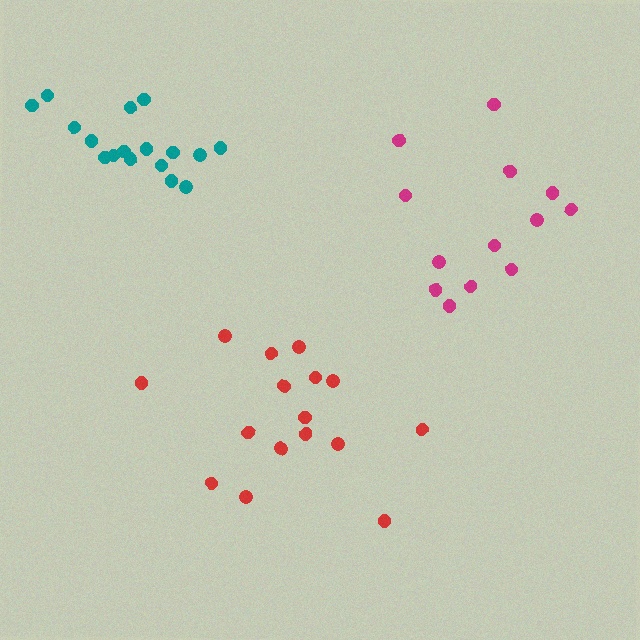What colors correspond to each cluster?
The clusters are colored: red, magenta, teal.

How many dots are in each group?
Group 1: 16 dots, Group 2: 13 dots, Group 3: 17 dots (46 total).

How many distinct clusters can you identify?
There are 3 distinct clusters.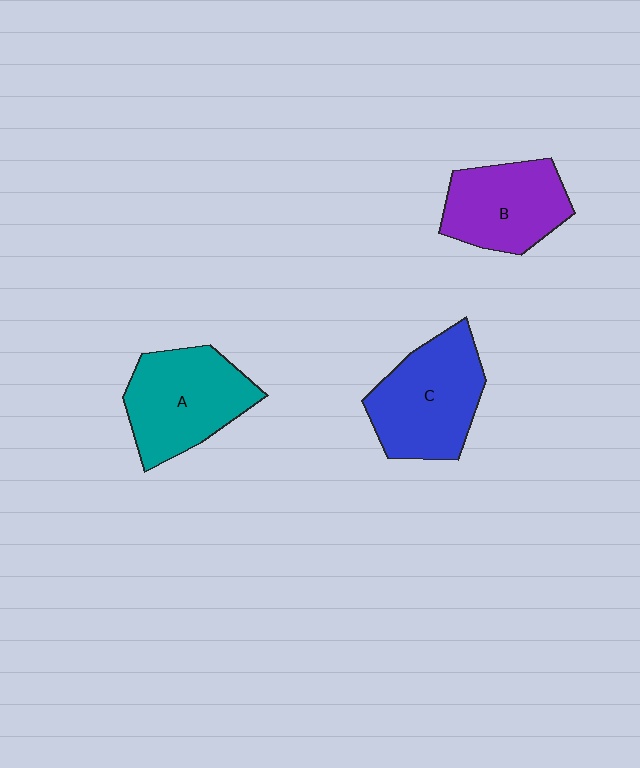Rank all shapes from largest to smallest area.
From largest to smallest: C (blue), A (teal), B (purple).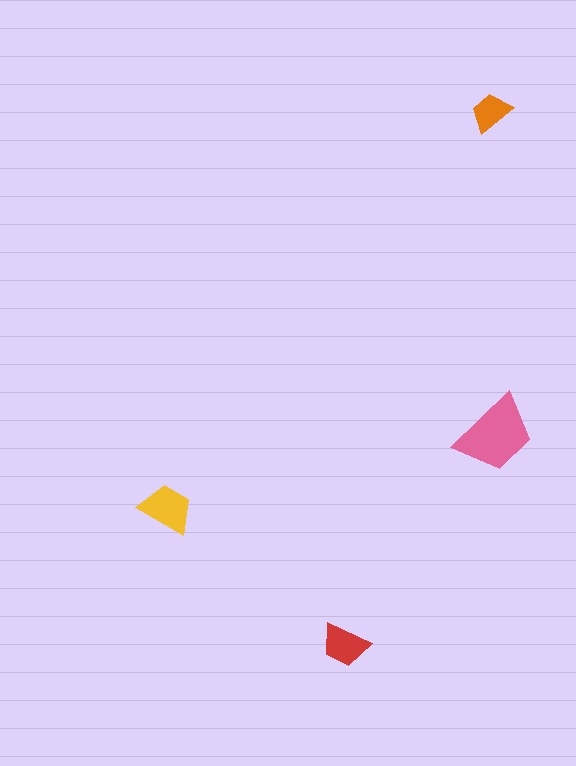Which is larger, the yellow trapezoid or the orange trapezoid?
The yellow one.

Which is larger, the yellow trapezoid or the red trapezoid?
The yellow one.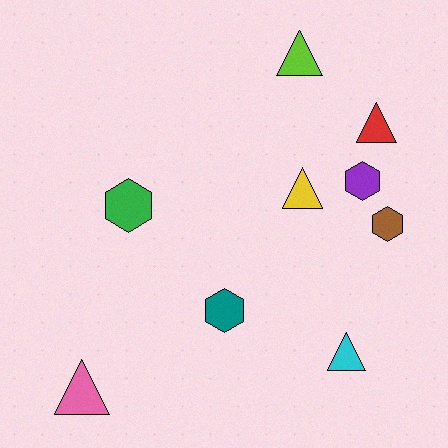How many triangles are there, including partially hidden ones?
There are 5 triangles.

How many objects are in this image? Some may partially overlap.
There are 9 objects.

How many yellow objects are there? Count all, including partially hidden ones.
There is 1 yellow object.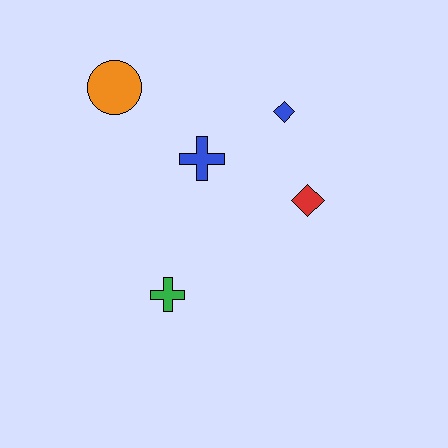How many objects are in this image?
There are 5 objects.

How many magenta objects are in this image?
There are no magenta objects.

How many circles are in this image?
There is 1 circle.